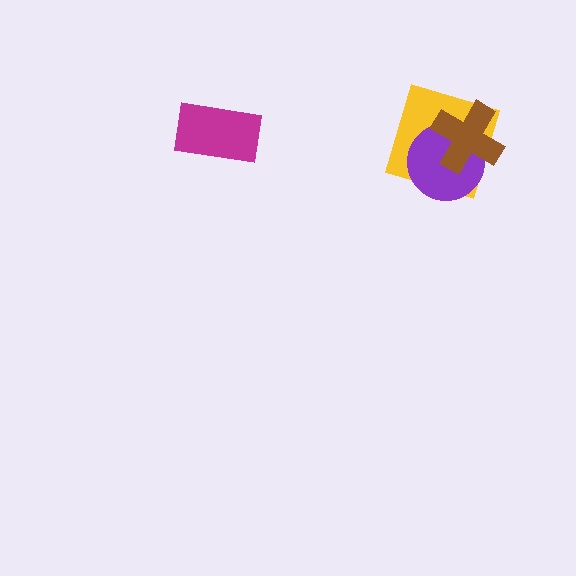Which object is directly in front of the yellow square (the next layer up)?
The purple circle is directly in front of the yellow square.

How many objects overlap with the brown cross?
2 objects overlap with the brown cross.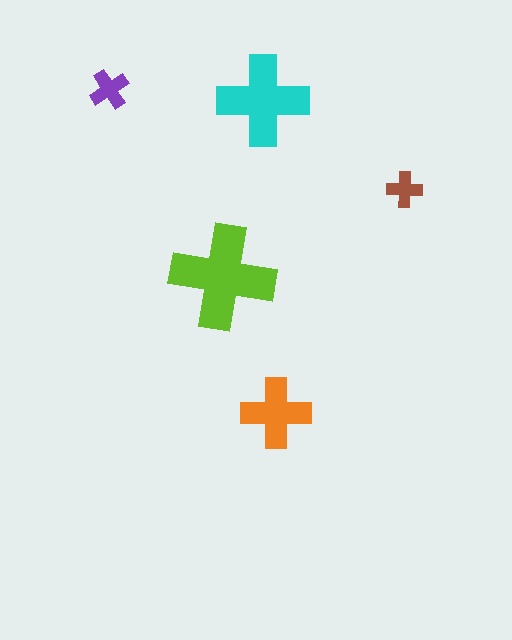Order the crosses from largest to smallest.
the lime one, the cyan one, the orange one, the purple one, the brown one.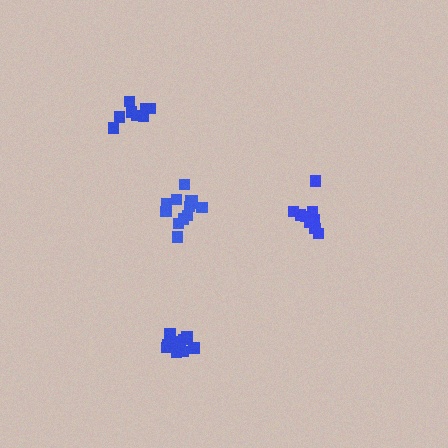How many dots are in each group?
Group 1: 13 dots, Group 2: 9 dots, Group 3: 12 dots, Group 4: 8 dots (42 total).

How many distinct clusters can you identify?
There are 4 distinct clusters.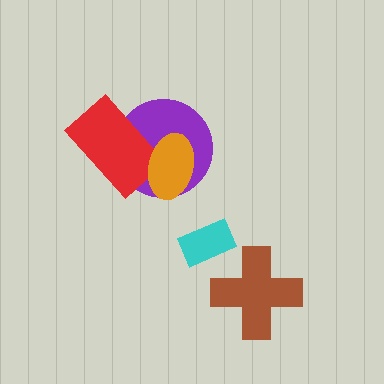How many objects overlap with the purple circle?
2 objects overlap with the purple circle.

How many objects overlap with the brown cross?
0 objects overlap with the brown cross.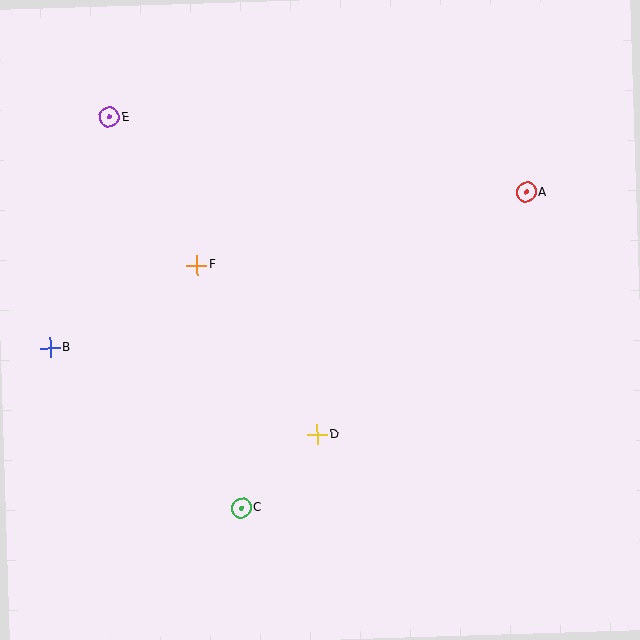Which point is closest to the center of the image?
Point D at (318, 434) is closest to the center.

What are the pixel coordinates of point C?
Point C is at (241, 508).